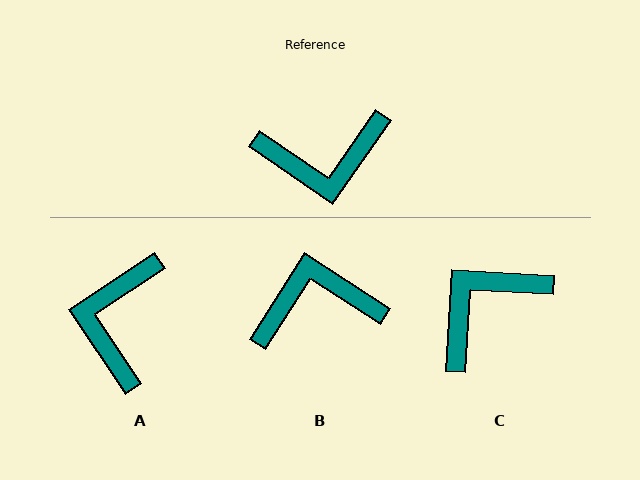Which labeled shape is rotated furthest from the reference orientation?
B, about 178 degrees away.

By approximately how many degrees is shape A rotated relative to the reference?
Approximately 112 degrees clockwise.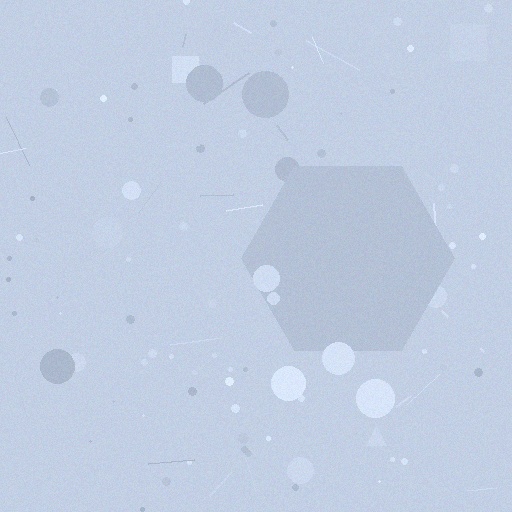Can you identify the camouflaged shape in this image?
The camouflaged shape is a hexagon.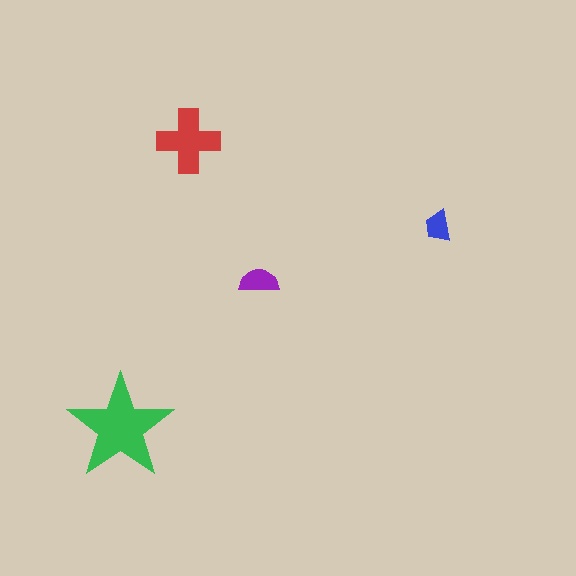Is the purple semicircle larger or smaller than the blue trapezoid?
Larger.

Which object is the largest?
The green star.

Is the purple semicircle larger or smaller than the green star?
Smaller.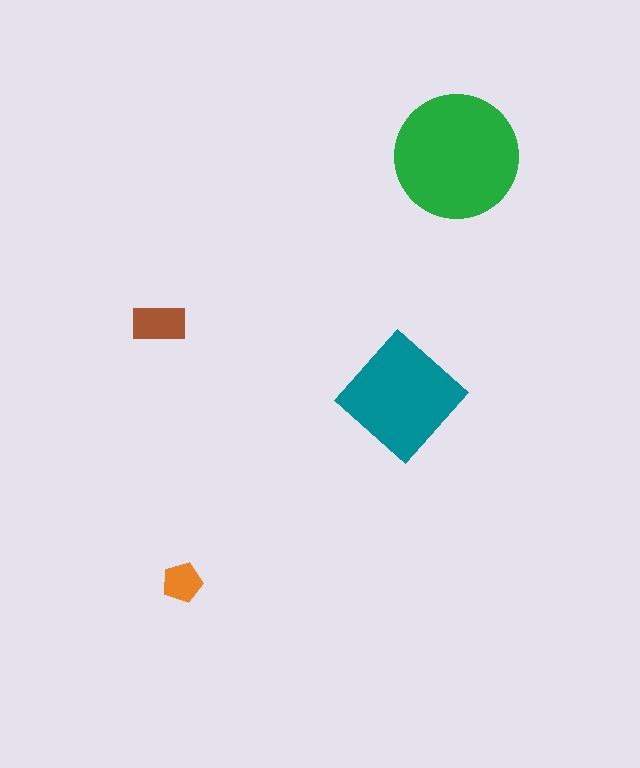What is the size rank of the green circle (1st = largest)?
1st.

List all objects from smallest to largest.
The orange pentagon, the brown rectangle, the teal diamond, the green circle.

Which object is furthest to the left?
The brown rectangle is leftmost.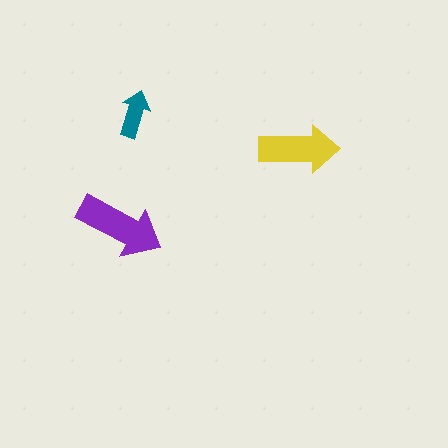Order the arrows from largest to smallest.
the purple one, the yellow one, the teal one.